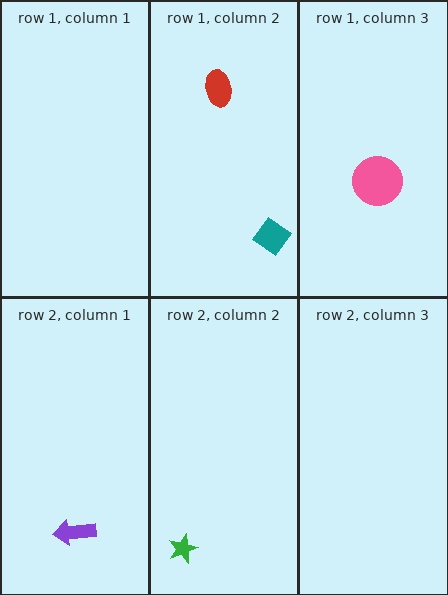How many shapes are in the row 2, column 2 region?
1.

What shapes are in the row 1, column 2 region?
The teal diamond, the red ellipse.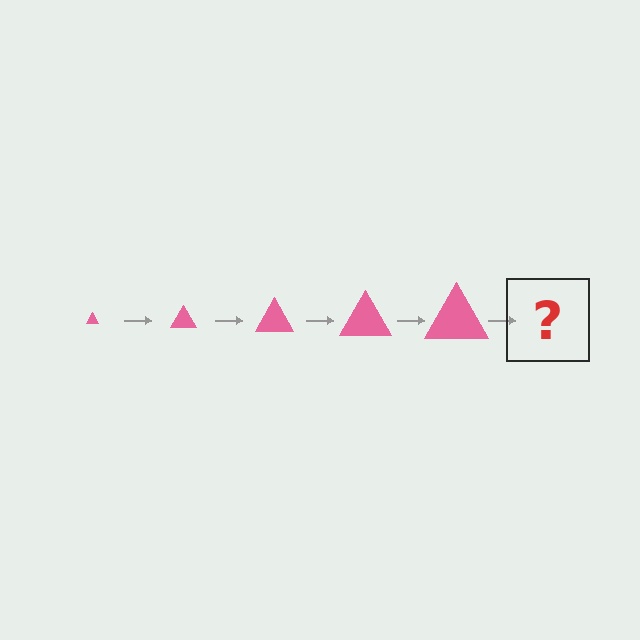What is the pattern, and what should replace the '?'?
The pattern is that the triangle gets progressively larger each step. The '?' should be a pink triangle, larger than the previous one.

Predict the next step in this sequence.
The next step is a pink triangle, larger than the previous one.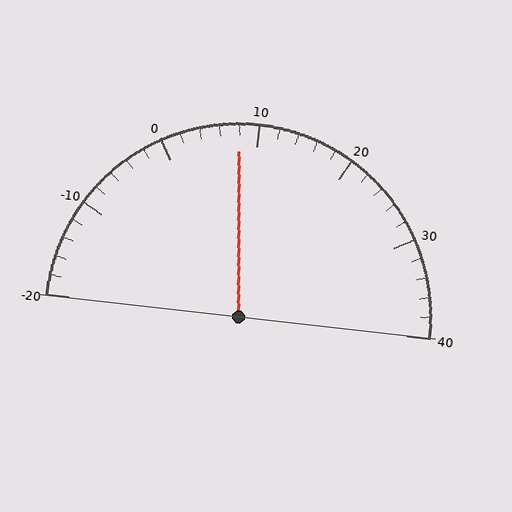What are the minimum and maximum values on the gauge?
The gauge ranges from -20 to 40.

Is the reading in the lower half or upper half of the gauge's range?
The reading is in the lower half of the range (-20 to 40).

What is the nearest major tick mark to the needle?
The nearest major tick mark is 10.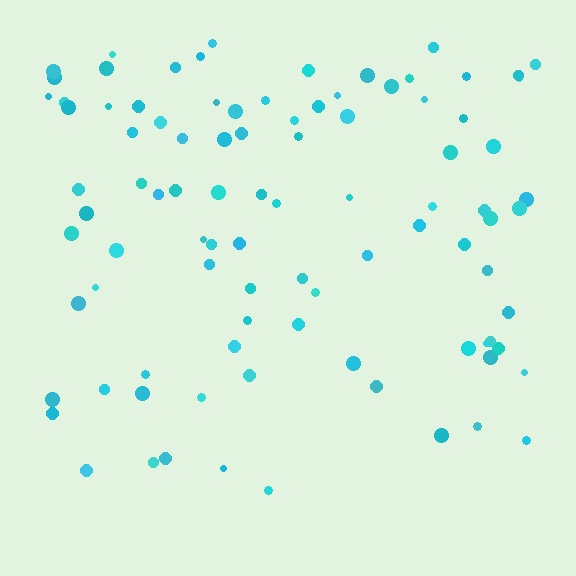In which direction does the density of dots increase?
From bottom to top, with the top side densest.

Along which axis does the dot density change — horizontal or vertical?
Vertical.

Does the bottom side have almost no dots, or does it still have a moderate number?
Still a moderate number, just noticeably fewer than the top.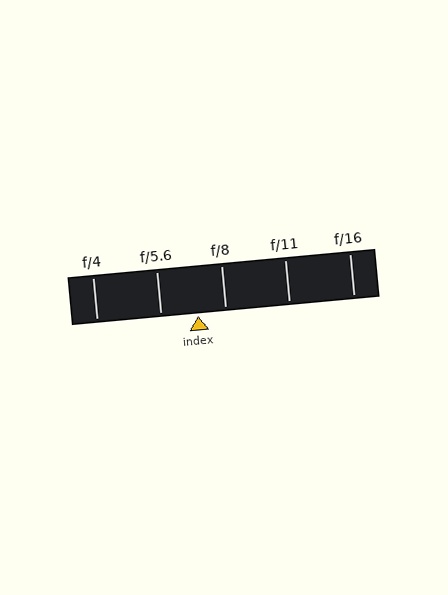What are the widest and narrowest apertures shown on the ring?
The widest aperture shown is f/4 and the narrowest is f/16.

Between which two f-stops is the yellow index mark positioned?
The index mark is between f/5.6 and f/8.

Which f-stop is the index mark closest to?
The index mark is closest to f/8.